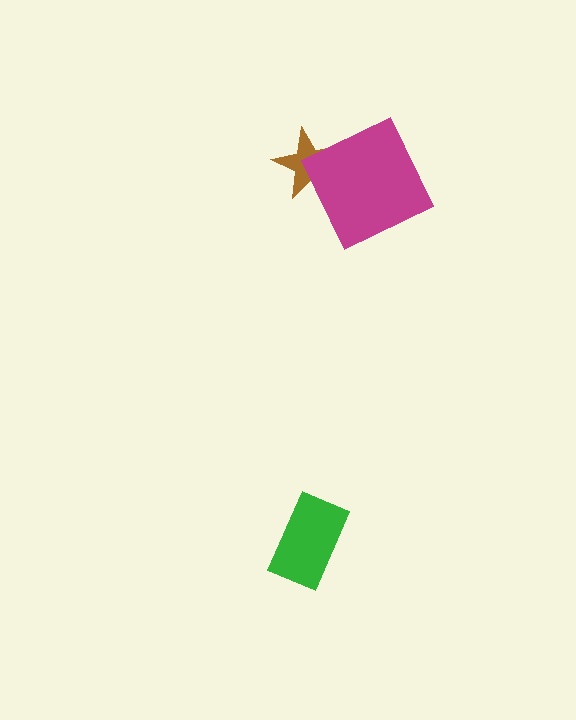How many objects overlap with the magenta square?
1 object overlaps with the magenta square.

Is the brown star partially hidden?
Yes, it is partially covered by another shape.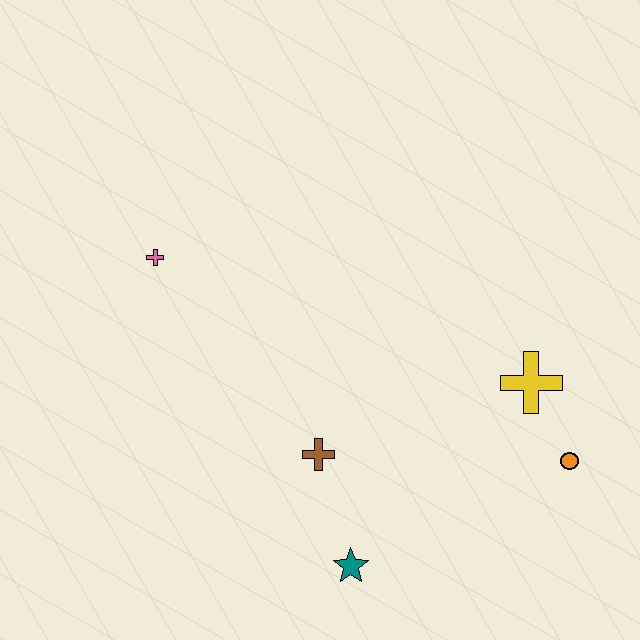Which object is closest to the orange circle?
The yellow cross is closest to the orange circle.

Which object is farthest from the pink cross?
The orange circle is farthest from the pink cross.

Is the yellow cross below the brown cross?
No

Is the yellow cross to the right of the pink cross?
Yes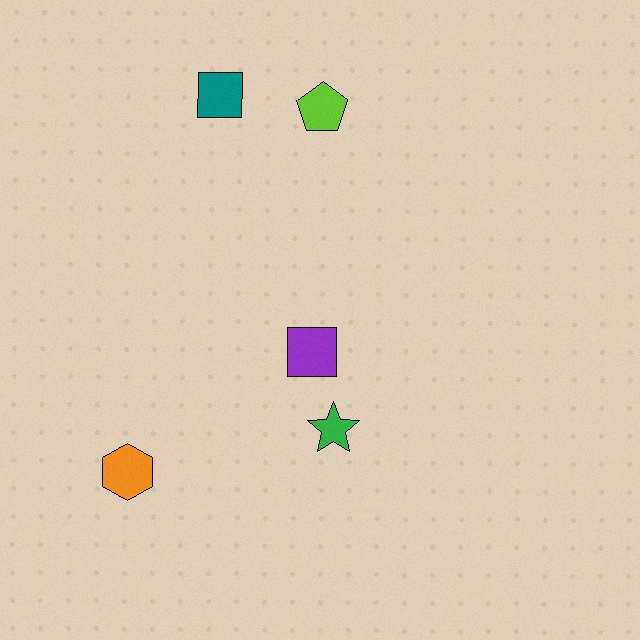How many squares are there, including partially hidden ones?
There are 2 squares.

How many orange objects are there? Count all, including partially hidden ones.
There is 1 orange object.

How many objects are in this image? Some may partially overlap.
There are 5 objects.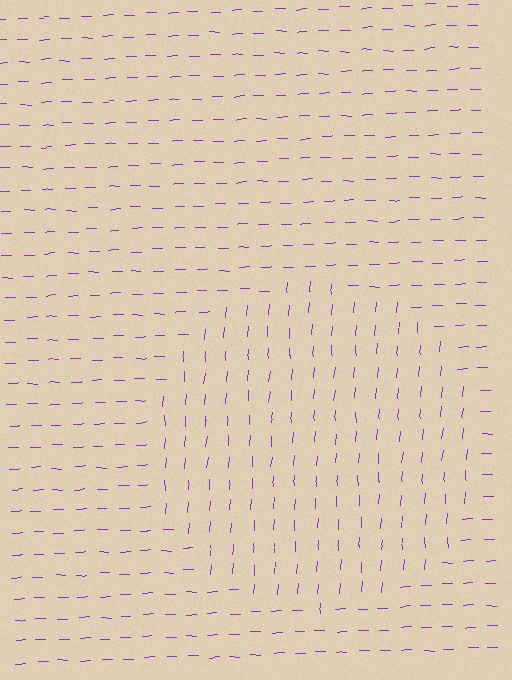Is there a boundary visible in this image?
Yes, there is a texture boundary formed by a change in line orientation.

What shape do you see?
I see a circle.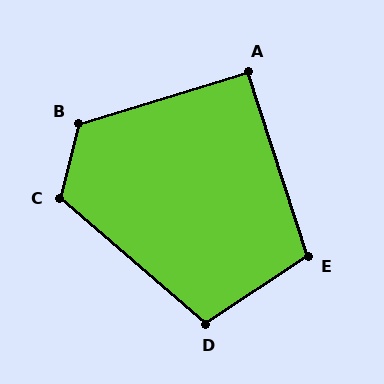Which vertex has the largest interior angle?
B, at approximately 121 degrees.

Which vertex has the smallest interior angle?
A, at approximately 91 degrees.